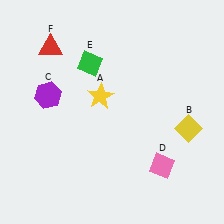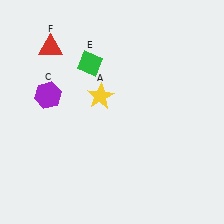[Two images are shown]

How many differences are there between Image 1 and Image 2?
There are 2 differences between the two images.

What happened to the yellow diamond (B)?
The yellow diamond (B) was removed in Image 2. It was in the bottom-right area of Image 1.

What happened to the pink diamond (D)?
The pink diamond (D) was removed in Image 2. It was in the bottom-right area of Image 1.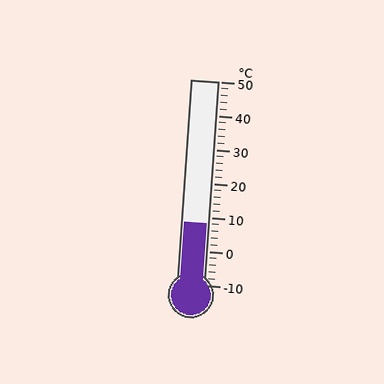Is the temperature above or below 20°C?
The temperature is below 20°C.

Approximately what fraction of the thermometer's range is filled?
The thermometer is filled to approximately 30% of its range.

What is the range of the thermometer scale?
The thermometer scale ranges from -10°C to 50°C.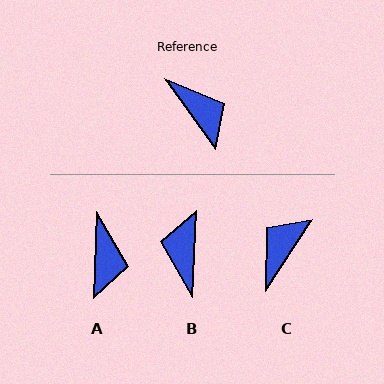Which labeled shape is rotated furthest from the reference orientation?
B, about 142 degrees away.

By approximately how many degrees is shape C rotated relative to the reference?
Approximately 111 degrees counter-clockwise.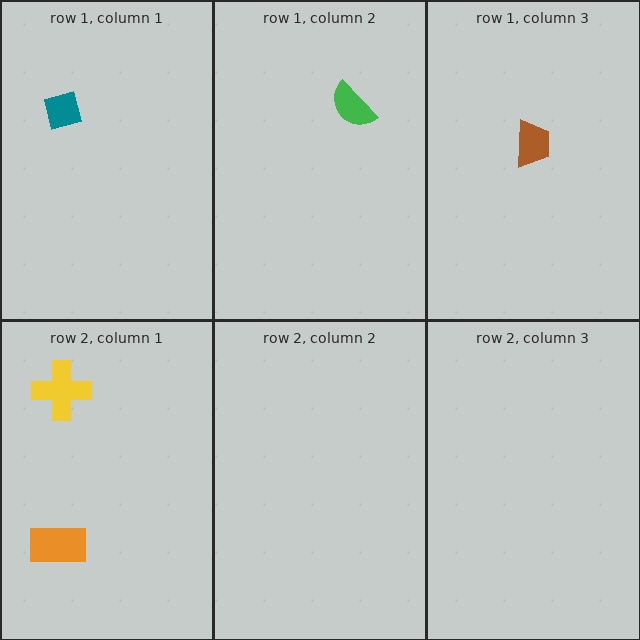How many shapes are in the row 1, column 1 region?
1.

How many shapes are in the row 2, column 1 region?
2.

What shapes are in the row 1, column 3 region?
The brown trapezoid.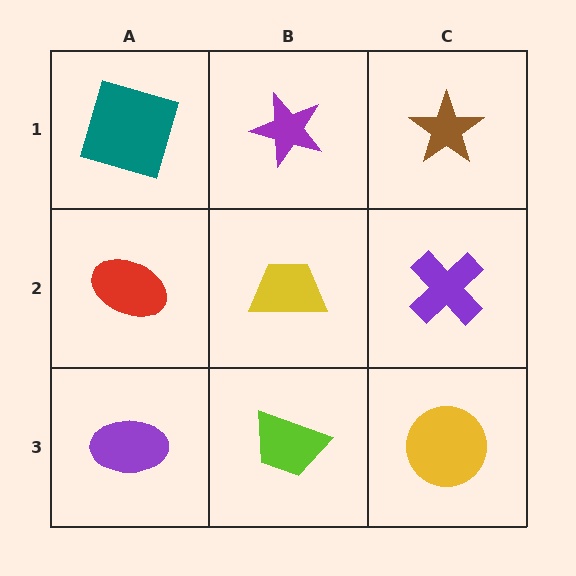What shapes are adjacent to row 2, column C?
A brown star (row 1, column C), a yellow circle (row 3, column C), a yellow trapezoid (row 2, column B).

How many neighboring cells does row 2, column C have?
3.